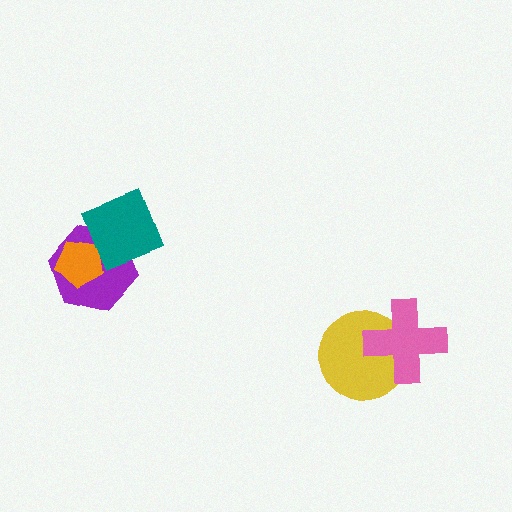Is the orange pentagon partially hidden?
Yes, it is partially covered by another shape.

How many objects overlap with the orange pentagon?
2 objects overlap with the orange pentagon.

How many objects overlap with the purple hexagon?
2 objects overlap with the purple hexagon.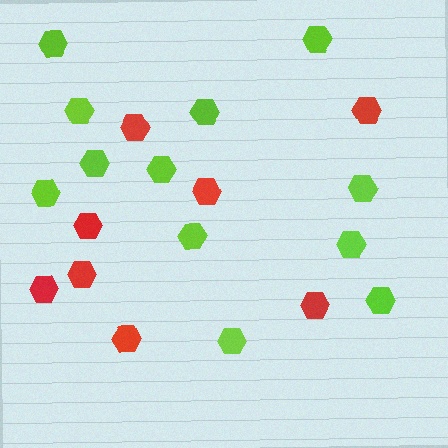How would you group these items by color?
There are 2 groups: one group of lime hexagons (12) and one group of red hexagons (8).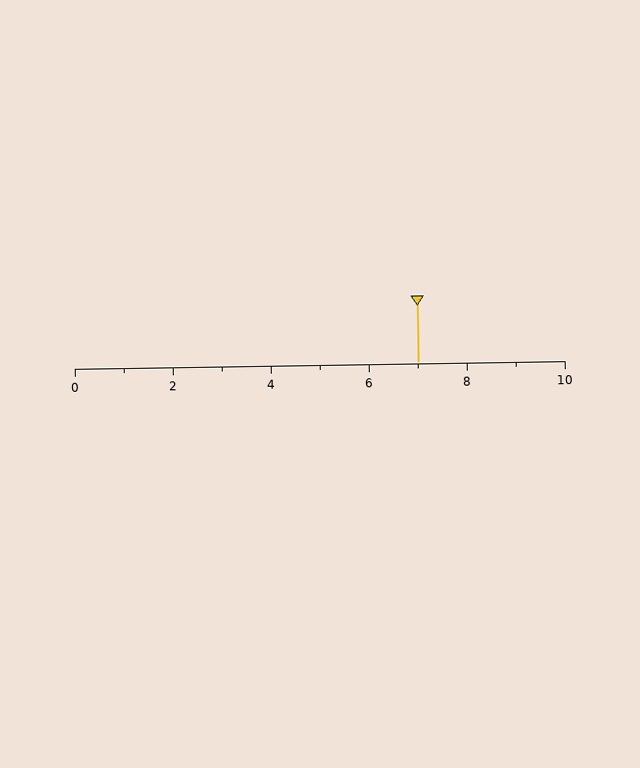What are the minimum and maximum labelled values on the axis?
The axis runs from 0 to 10.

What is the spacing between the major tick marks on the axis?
The major ticks are spaced 2 apart.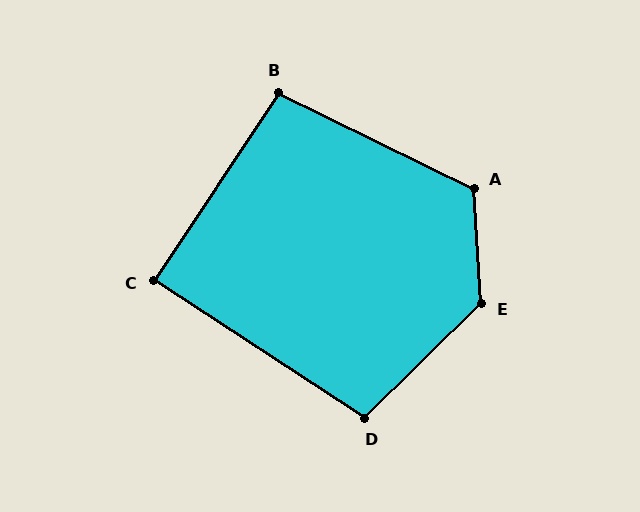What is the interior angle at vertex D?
Approximately 102 degrees (obtuse).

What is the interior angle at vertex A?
Approximately 120 degrees (obtuse).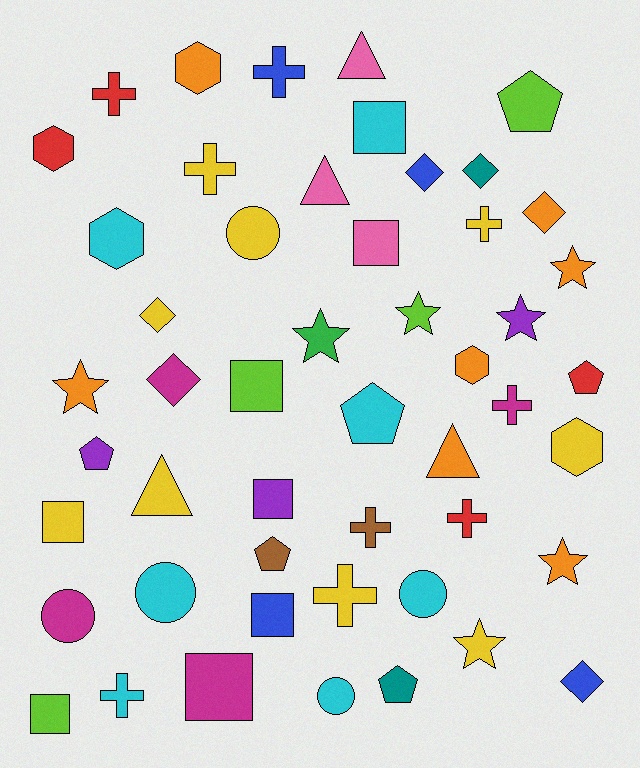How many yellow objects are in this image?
There are 9 yellow objects.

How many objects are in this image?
There are 50 objects.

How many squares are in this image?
There are 8 squares.